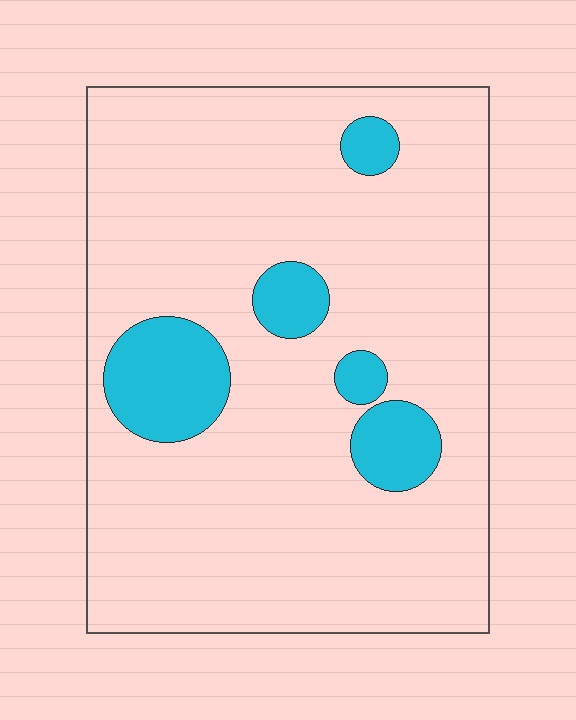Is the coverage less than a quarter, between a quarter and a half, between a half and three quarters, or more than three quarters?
Less than a quarter.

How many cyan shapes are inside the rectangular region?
5.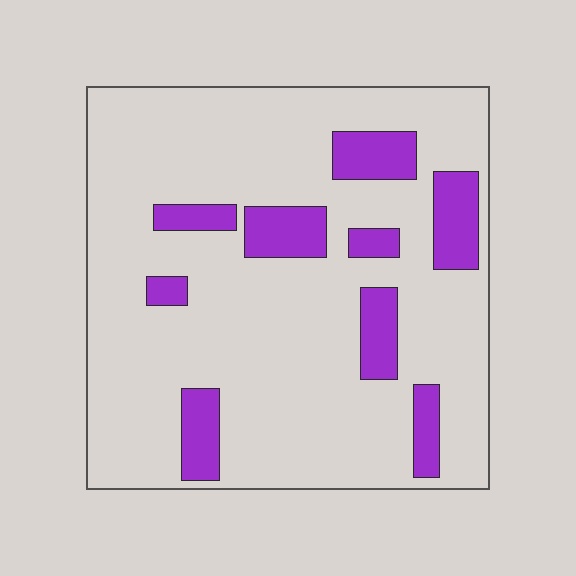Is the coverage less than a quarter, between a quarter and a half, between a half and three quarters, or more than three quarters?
Less than a quarter.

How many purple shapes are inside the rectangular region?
9.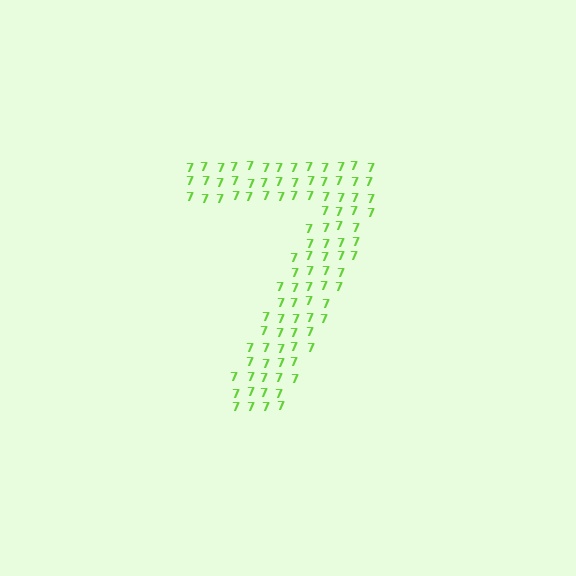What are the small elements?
The small elements are digit 7's.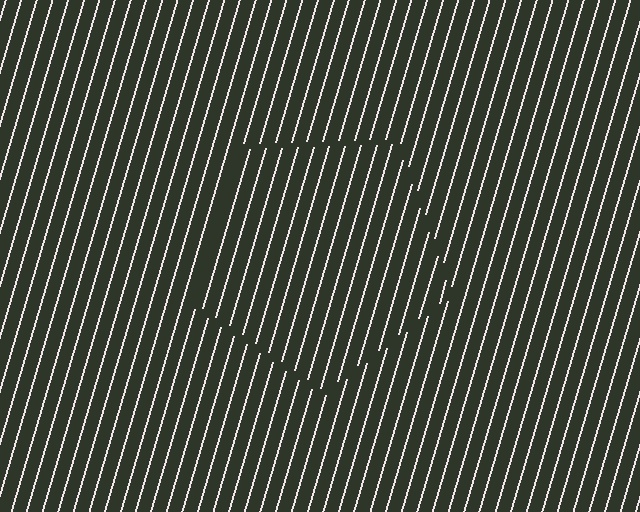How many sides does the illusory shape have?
5 sides — the line-ends trace a pentagon.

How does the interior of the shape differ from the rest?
The interior of the shape contains the same grating, shifted by half a period — the contour is defined by the phase discontinuity where line-ends from the inner and outer gratings abut.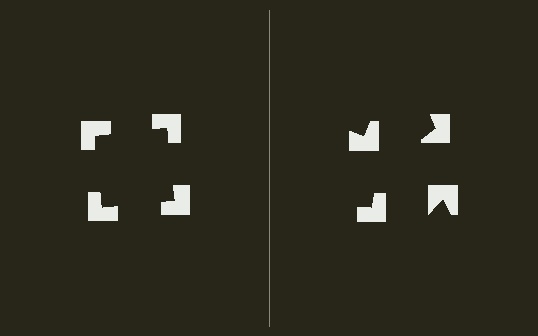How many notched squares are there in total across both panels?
8 — 4 on each side.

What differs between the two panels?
The notched squares are positioned identically on both sides; only the wedge orientations differ. On the left they align to a square; on the right they are misaligned.